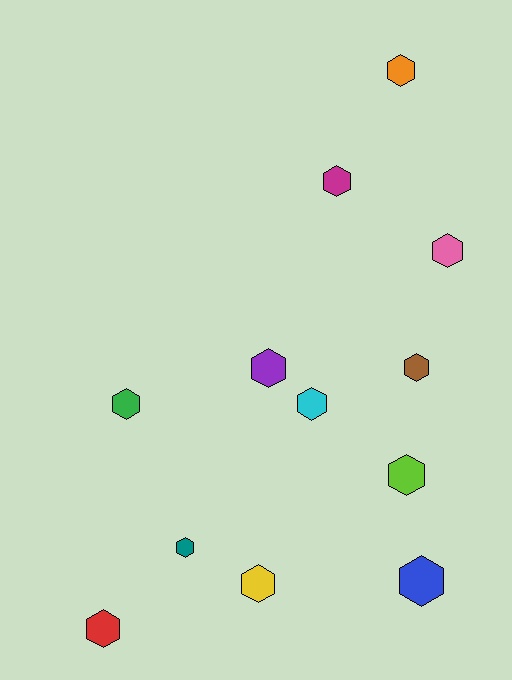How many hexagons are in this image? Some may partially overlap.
There are 12 hexagons.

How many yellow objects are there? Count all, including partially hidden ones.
There is 1 yellow object.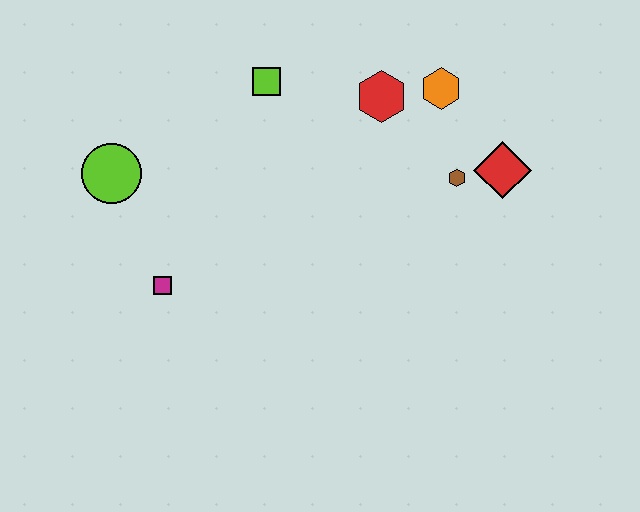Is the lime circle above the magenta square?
Yes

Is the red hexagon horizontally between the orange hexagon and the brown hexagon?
No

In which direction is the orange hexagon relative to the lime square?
The orange hexagon is to the right of the lime square.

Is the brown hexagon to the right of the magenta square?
Yes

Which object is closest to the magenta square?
The lime circle is closest to the magenta square.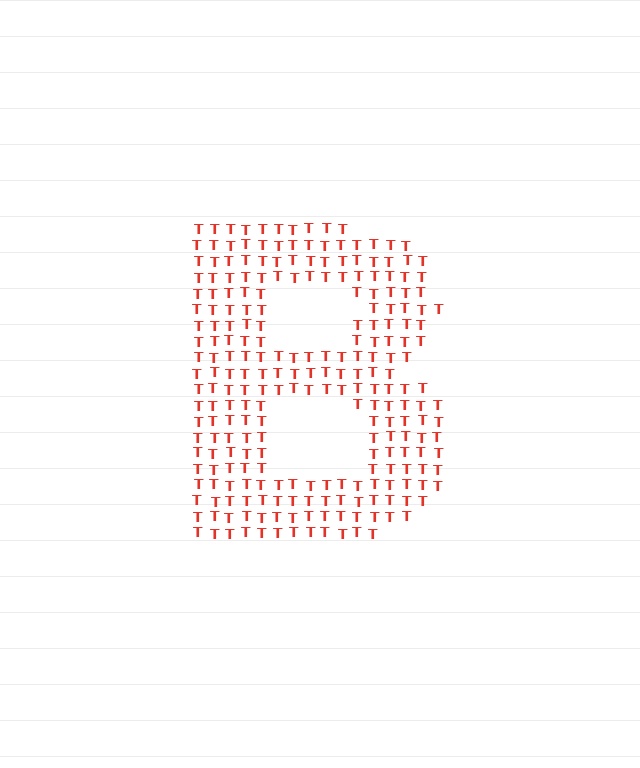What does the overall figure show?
The overall figure shows the letter B.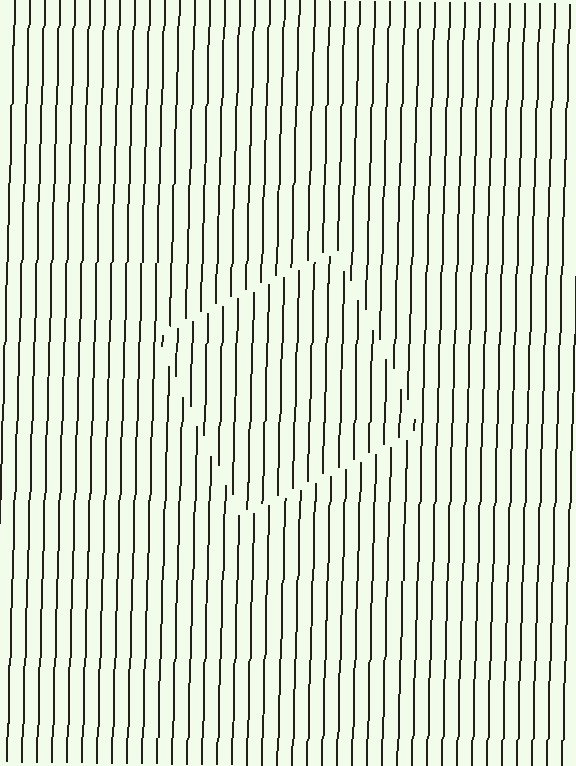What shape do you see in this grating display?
An illusory square. The interior of the shape contains the same grating, shifted by half a period — the contour is defined by the phase discontinuity where line-ends from the inner and outer gratings abut.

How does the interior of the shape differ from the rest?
The interior of the shape contains the same grating, shifted by half a period — the contour is defined by the phase discontinuity where line-ends from the inner and outer gratings abut.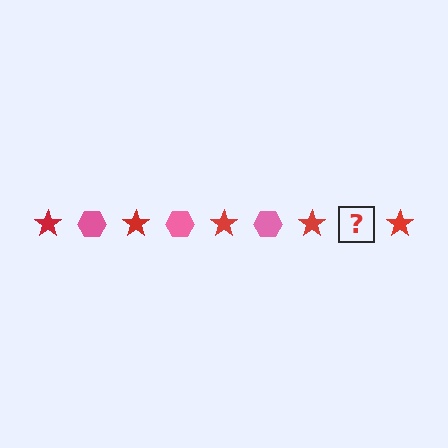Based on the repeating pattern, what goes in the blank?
The blank should be a pink hexagon.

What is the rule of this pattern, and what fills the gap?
The rule is that the pattern alternates between red star and pink hexagon. The gap should be filled with a pink hexagon.